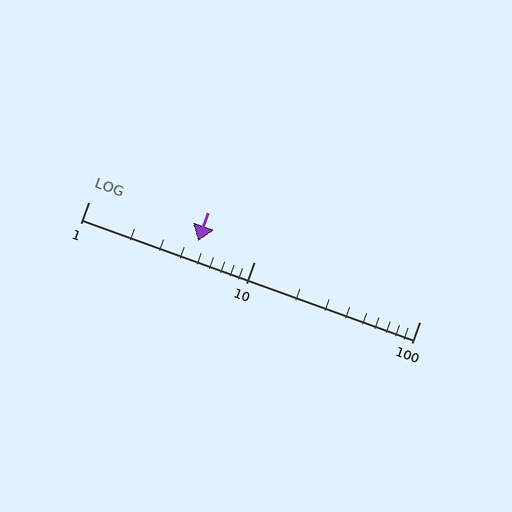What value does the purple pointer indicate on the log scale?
The pointer indicates approximately 4.6.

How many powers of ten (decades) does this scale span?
The scale spans 2 decades, from 1 to 100.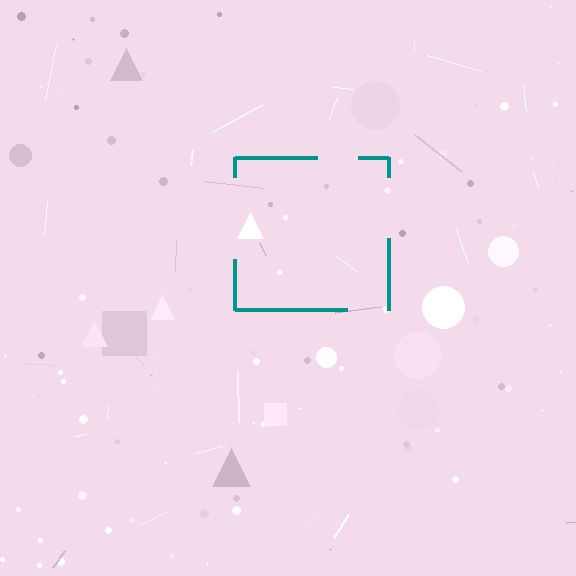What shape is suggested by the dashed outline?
The dashed outline suggests a square.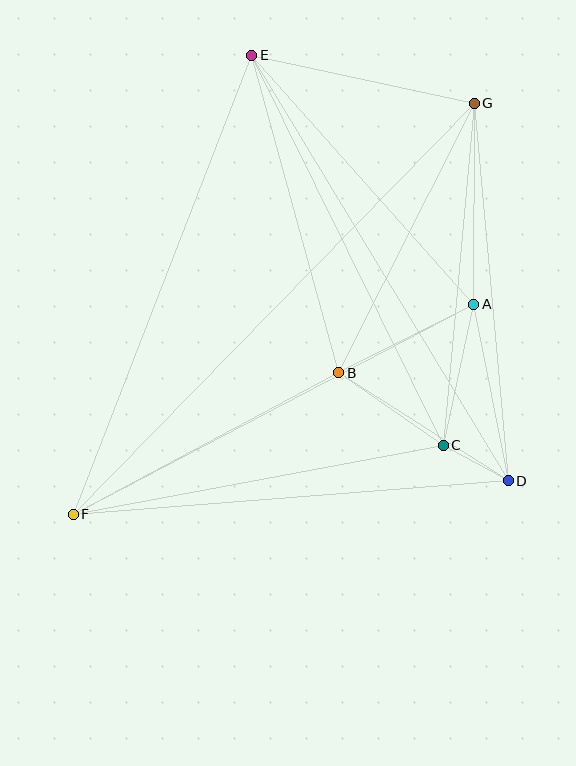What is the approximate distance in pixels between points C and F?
The distance between C and F is approximately 376 pixels.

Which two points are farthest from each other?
Points F and G are farthest from each other.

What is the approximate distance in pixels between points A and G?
The distance between A and G is approximately 201 pixels.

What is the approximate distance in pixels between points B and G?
The distance between B and G is approximately 302 pixels.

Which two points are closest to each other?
Points C and D are closest to each other.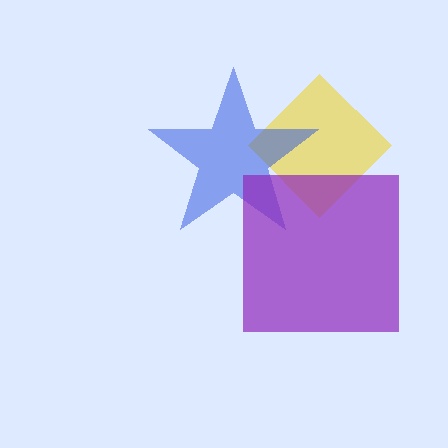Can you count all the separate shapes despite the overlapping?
Yes, there are 3 separate shapes.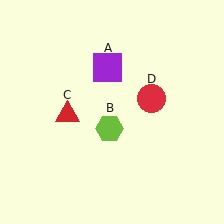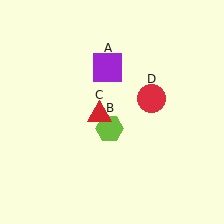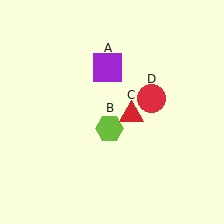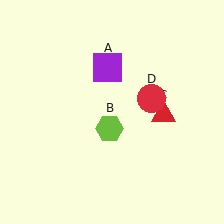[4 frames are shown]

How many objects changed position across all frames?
1 object changed position: red triangle (object C).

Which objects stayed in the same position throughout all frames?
Purple square (object A) and lime hexagon (object B) and red circle (object D) remained stationary.